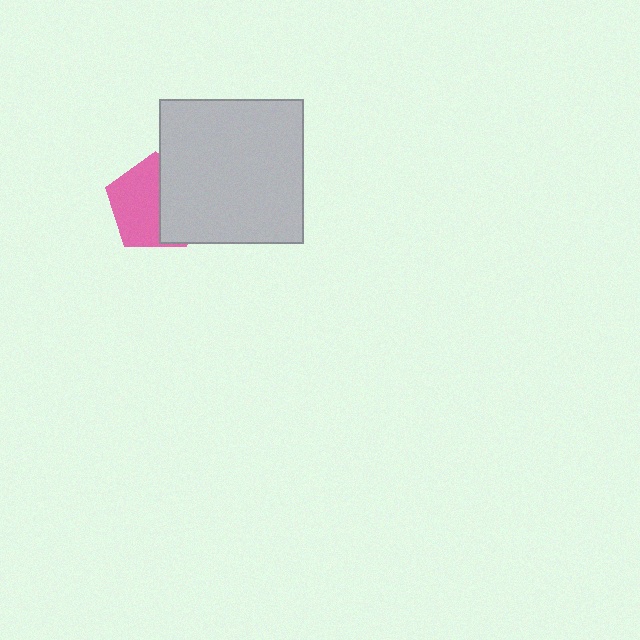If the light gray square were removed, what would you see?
You would see the complete pink pentagon.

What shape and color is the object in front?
The object in front is a light gray square.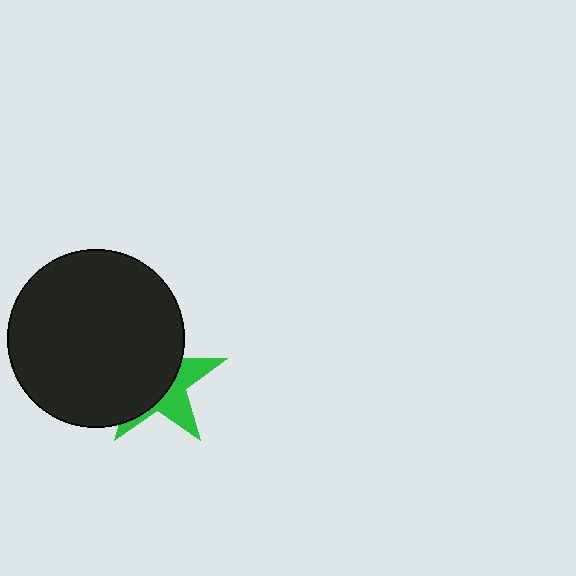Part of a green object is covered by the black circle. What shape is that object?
It is a star.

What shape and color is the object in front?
The object in front is a black circle.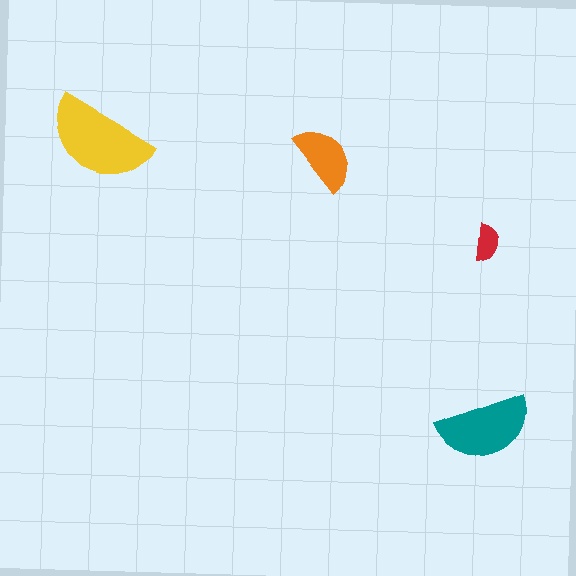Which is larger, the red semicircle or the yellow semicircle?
The yellow one.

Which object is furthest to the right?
The teal semicircle is rightmost.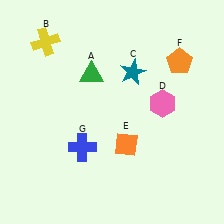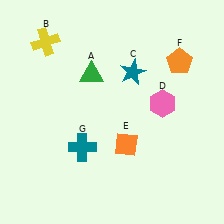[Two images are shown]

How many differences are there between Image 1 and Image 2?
There is 1 difference between the two images.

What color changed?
The cross (G) changed from blue in Image 1 to teal in Image 2.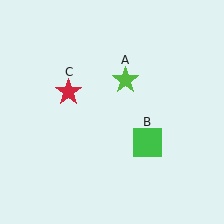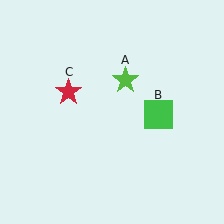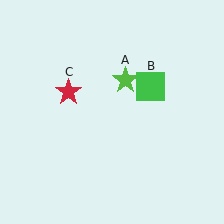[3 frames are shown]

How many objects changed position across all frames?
1 object changed position: green square (object B).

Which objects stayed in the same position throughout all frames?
Lime star (object A) and red star (object C) remained stationary.